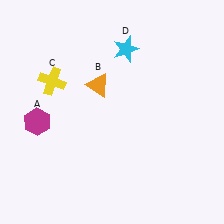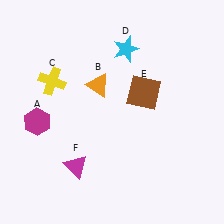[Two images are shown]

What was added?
A brown square (E), a magenta triangle (F) were added in Image 2.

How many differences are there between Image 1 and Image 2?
There are 2 differences between the two images.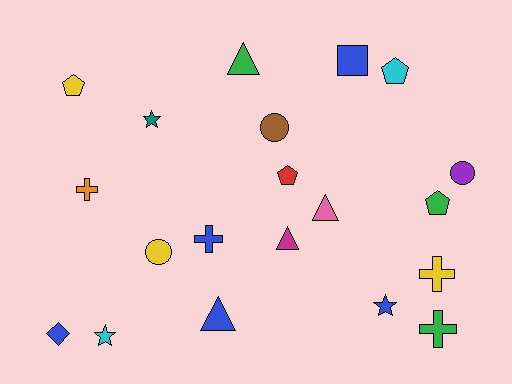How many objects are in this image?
There are 20 objects.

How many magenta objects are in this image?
There is 1 magenta object.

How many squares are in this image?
There is 1 square.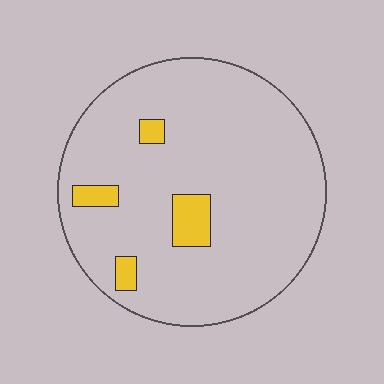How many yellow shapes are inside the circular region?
4.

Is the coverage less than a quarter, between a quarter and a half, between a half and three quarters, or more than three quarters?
Less than a quarter.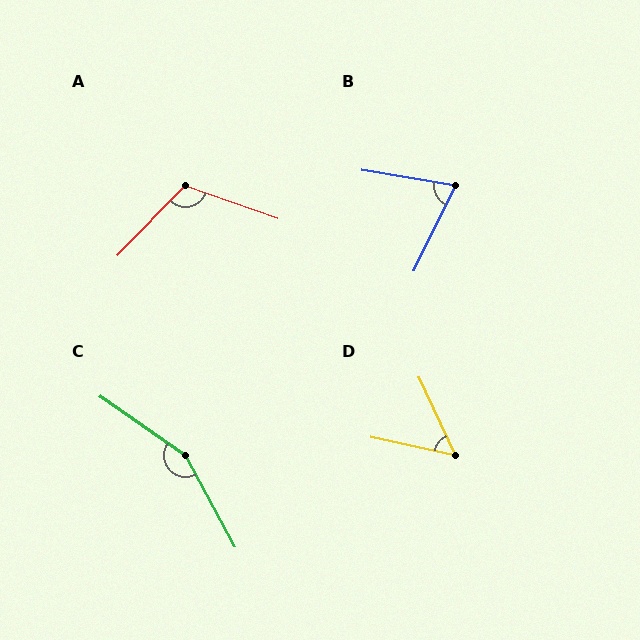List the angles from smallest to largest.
D (53°), B (74°), A (115°), C (153°).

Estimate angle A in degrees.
Approximately 115 degrees.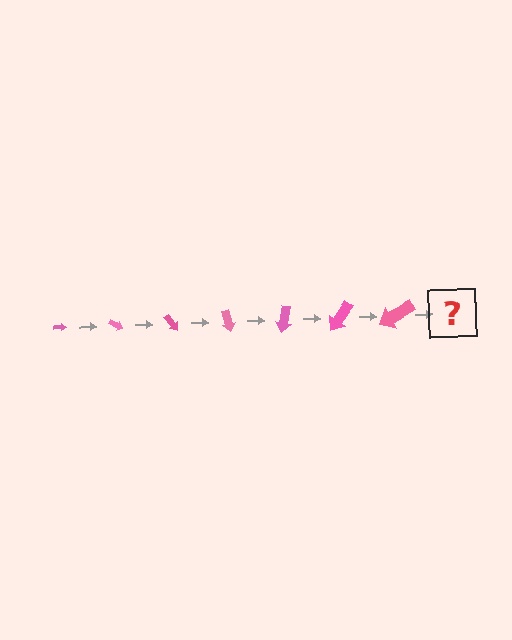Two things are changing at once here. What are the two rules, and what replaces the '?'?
The two rules are that the arrow grows larger each step and it rotates 25 degrees each step. The '?' should be an arrow, larger than the previous one and rotated 175 degrees from the start.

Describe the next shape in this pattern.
It should be an arrow, larger than the previous one and rotated 175 degrees from the start.